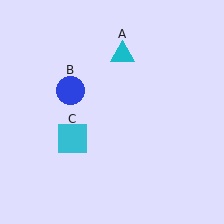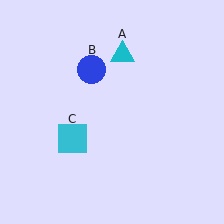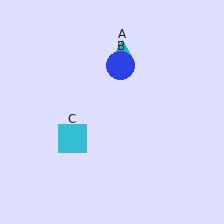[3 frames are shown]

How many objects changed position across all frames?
1 object changed position: blue circle (object B).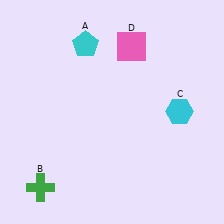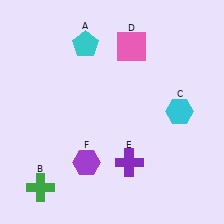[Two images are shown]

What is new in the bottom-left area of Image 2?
A purple hexagon (F) was added in the bottom-left area of Image 2.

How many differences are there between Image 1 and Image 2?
There are 2 differences between the two images.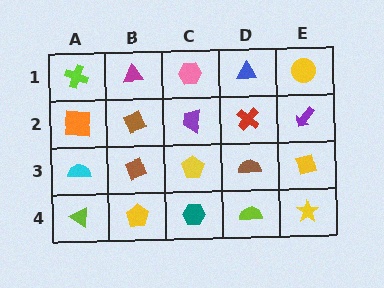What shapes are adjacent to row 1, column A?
An orange square (row 2, column A), a magenta triangle (row 1, column B).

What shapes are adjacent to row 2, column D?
A blue triangle (row 1, column D), a brown semicircle (row 3, column D), a purple trapezoid (row 2, column C), a purple arrow (row 2, column E).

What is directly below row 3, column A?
A lime triangle.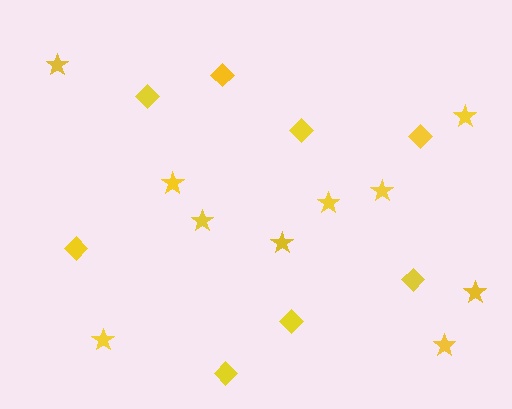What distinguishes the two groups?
There are 2 groups: one group of diamonds (8) and one group of stars (10).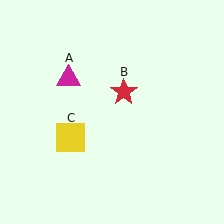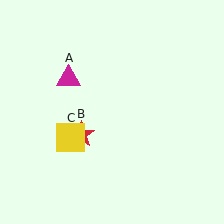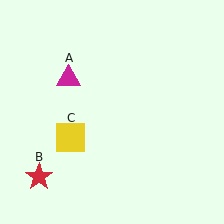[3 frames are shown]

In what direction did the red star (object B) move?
The red star (object B) moved down and to the left.